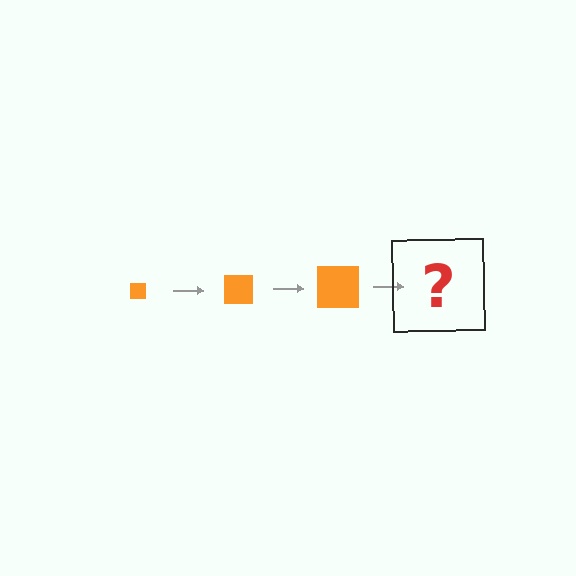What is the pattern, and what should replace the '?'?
The pattern is that the square gets progressively larger each step. The '?' should be an orange square, larger than the previous one.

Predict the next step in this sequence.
The next step is an orange square, larger than the previous one.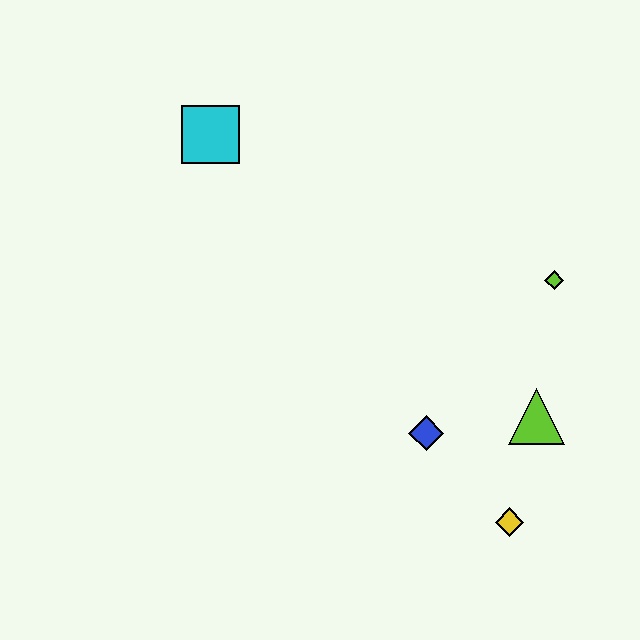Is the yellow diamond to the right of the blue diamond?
Yes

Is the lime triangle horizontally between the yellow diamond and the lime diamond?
Yes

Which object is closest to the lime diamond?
The lime triangle is closest to the lime diamond.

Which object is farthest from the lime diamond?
The cyan square is farthest from the lime diamond.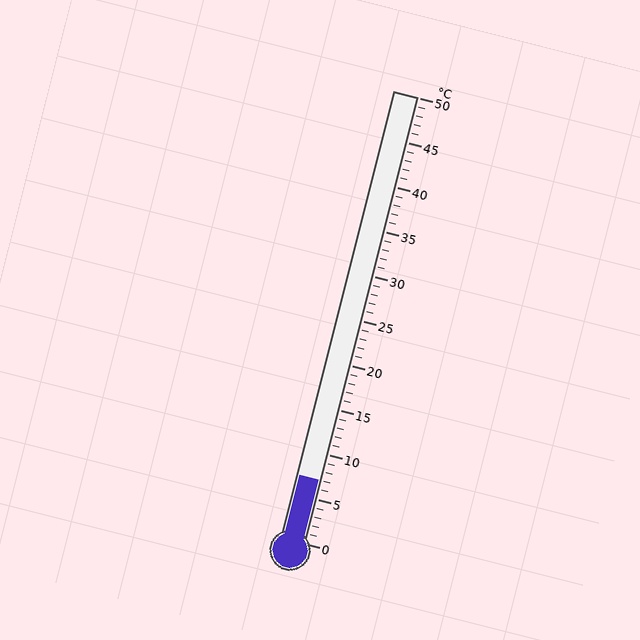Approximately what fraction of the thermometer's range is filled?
The thermometer is filled to approximately 15% of its range.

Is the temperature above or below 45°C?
The temperature is below 45°C.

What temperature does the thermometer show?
The thermometer shows approximately 7°C.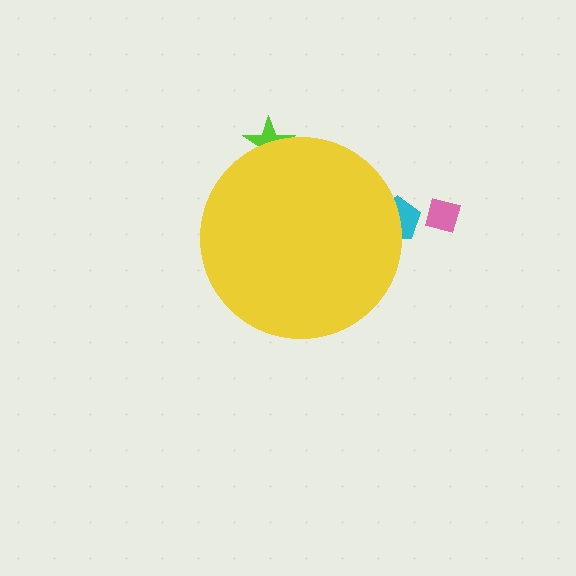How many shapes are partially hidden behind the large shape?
2 shapes are partially hidden.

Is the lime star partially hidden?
Yes, the lime star is partially hidden behind the yellow circle.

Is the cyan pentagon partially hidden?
Yes, the cyan pentagon is partially hidden behind the yellow circle.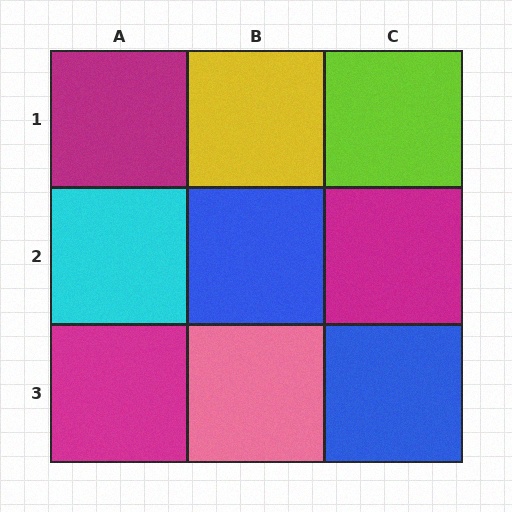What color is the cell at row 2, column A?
Cyan.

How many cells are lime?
1 cell is lime.